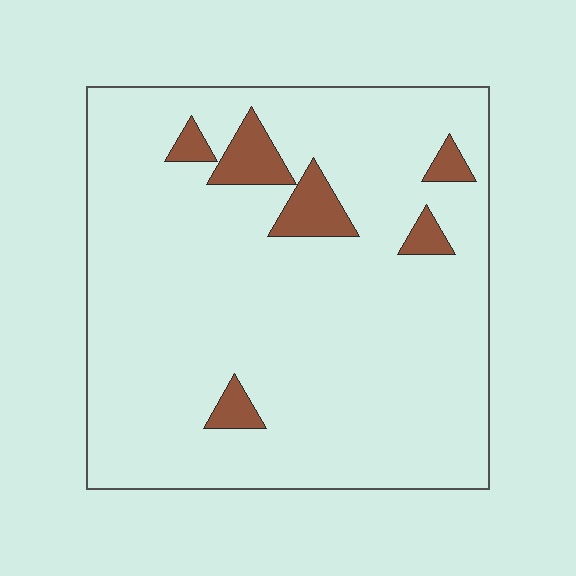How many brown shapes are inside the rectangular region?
6.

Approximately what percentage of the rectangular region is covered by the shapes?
Approximately 10%.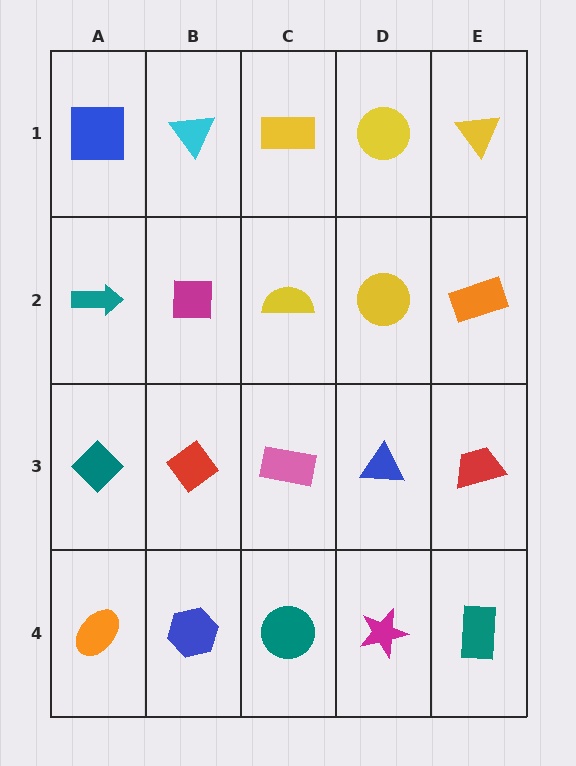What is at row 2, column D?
A yellow circle.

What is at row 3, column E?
A red trapezoid.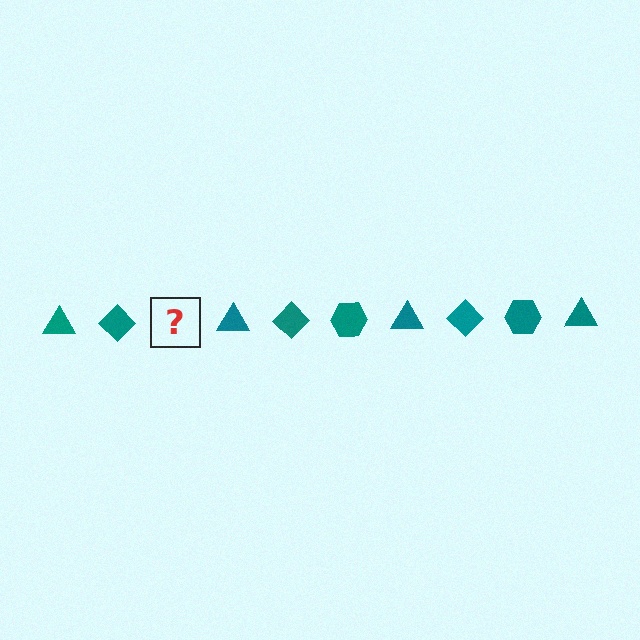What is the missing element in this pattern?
The missing element is a teal hexagon.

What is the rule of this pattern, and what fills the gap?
The rule is that the pattern cycles through triangle, diamond, hexagon shapes in teal. The gap should be filled with a teal hexagon.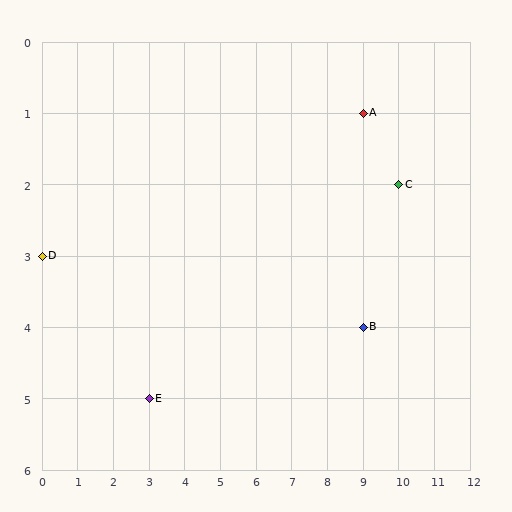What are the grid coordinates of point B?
Point B is at grid coordinates (9, 4).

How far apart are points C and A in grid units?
Points C and A are 1 column and 1 row apart (about 1.4 grid units diagonally).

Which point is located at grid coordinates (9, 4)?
Point B is at (9, 4).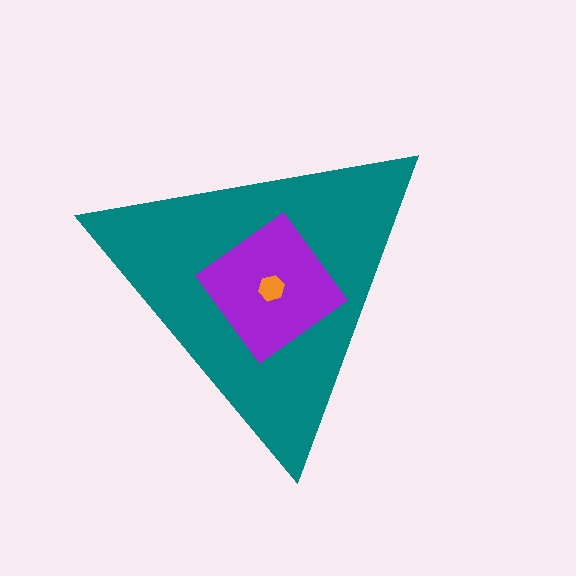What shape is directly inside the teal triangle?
The purple diamond.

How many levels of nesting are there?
3.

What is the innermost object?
The orange hexagon.